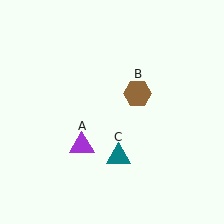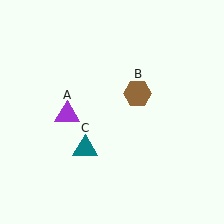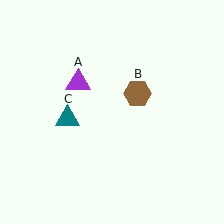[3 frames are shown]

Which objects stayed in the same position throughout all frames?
Brown hexagon (object B) remained stationary.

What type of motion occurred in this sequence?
The purple triangle (object A), teal triangle (object C) rotated clockwise around the center of the scene.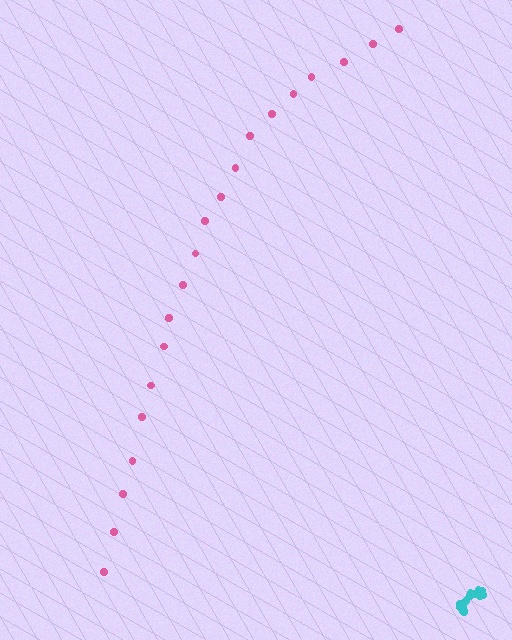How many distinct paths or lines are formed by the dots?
There are 2 distinct paths.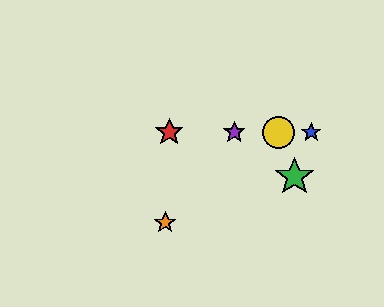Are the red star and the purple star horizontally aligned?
Yes, both are at y≈132.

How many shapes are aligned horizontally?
4 shapes (the red star, the blue star, the yellow circle, the purple star) are aligned horizontally.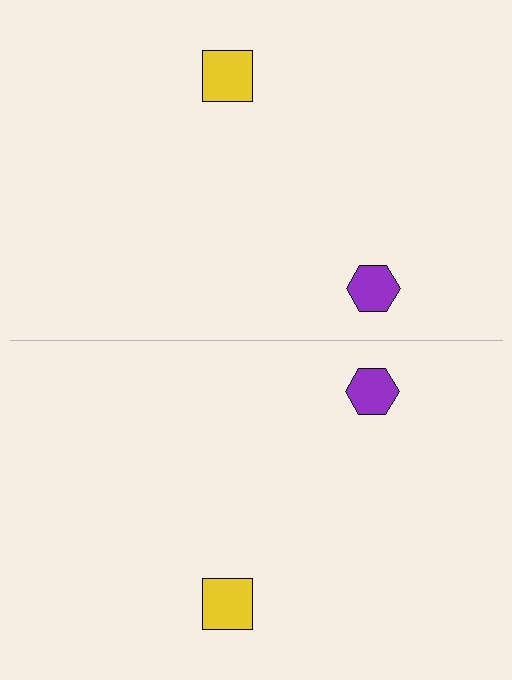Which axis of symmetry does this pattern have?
The pattern has a horizontal axis of symmetry running through the center of the image.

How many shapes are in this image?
There are 4 shapes in this image.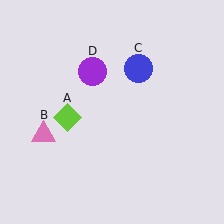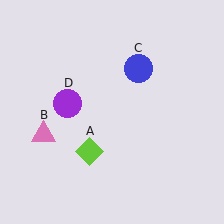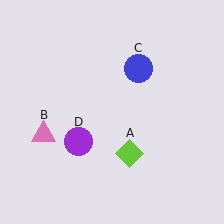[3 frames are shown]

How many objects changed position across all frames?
2 objects changed position: lime diamond (object A), purple circle (object D).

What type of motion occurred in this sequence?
The lime diamond (object A), purple circle (object D) rotated counterclockwise around the center of the scene.